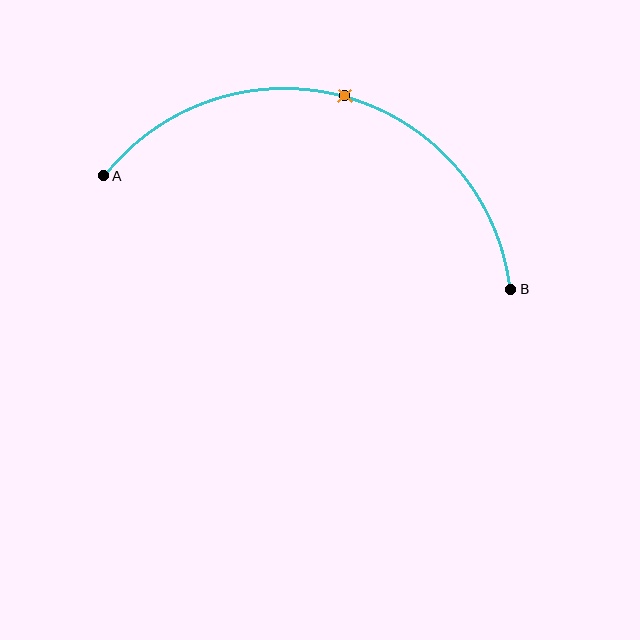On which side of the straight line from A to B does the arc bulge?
The arc bulges above the straight line connecting A and B.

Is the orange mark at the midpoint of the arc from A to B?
Yes. The orange mark lies on the arc at equal arc-length from both A and B — it is the arc midpoint.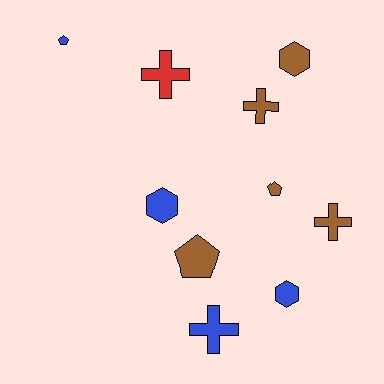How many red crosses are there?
There is 1 red cross.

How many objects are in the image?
There are 10 objects.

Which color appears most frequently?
Brown, with 5 objects.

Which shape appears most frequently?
Cross, with 4 objects.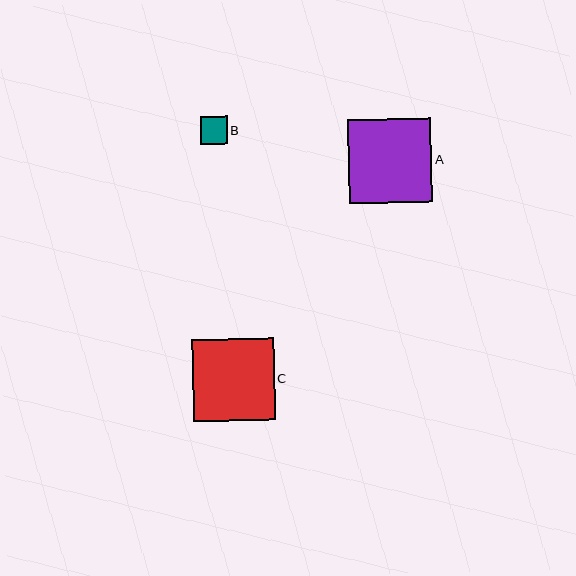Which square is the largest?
Square A is the largest with a size of approximately 83 pixels.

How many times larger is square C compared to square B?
Square C is approximately 3.0 times the size of square B.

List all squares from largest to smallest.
From largest to smallest: A, C, B.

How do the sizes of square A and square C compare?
Square A and square C are approximately the same size.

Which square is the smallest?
Square B is the smallest with a size of approximately 27 pixels.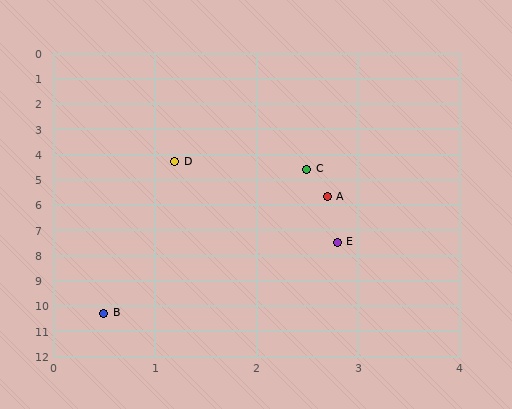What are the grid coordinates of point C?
Point C is at approximately (2.5, 4.6).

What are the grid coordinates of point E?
Point E is at approximately (2.8, 7.5).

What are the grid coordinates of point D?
Point D is at approximately (1.2, 4.3).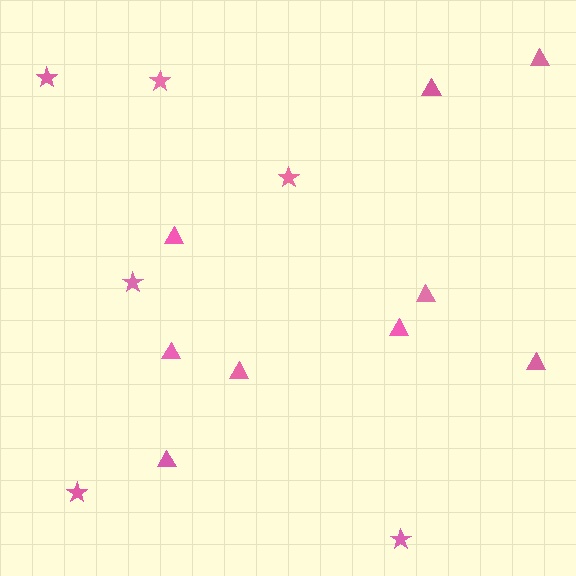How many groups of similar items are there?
There are 2 groups: one group of stars (6) and one group of triangles (9).